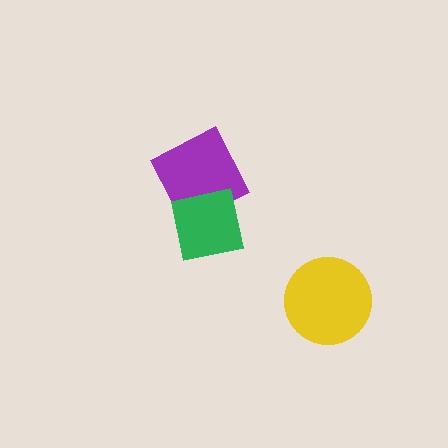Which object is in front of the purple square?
The green square is in front of the purple square.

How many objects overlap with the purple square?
1 object overlaps with the purple square.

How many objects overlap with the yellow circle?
0 objects overlap with the yellow circle.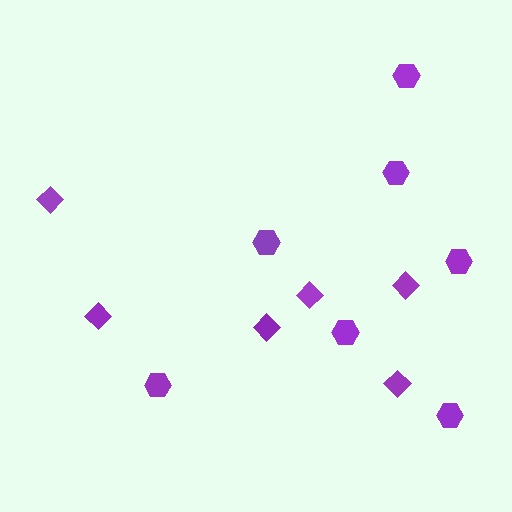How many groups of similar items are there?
There are 2 groups: one group of diamonds (6) and one group of hexagons (7).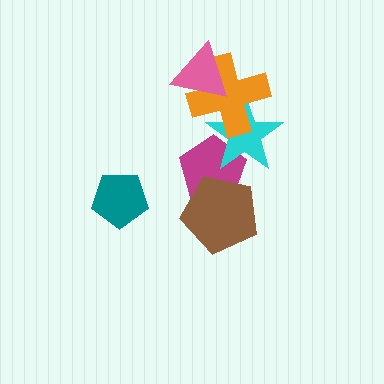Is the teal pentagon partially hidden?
No, no other shape covers it.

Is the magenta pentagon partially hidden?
Yes, it is partially covered by another shape.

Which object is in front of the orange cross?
The pink triangle is in front of the orange cross.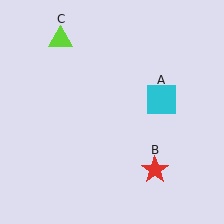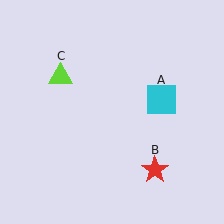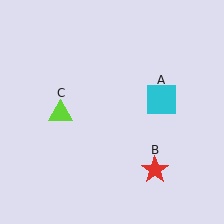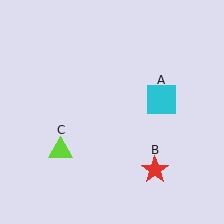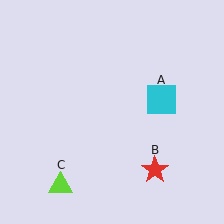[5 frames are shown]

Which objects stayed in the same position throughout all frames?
Cyan square (object A) and red star (object B) remained stationary.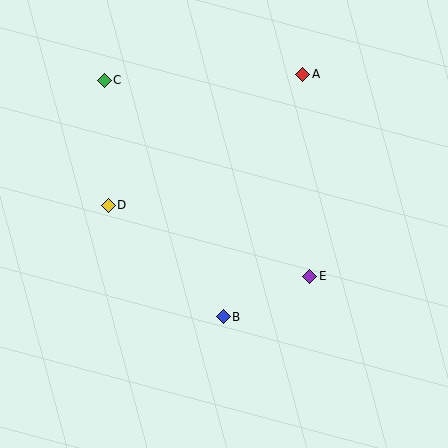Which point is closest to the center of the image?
Point B at (223, 317) is closest to the center.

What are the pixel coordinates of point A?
Point A is at (303, 74).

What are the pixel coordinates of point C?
Point C is at (104, 80).